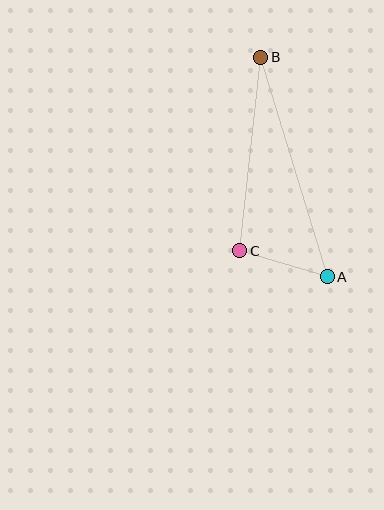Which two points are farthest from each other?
Points A and B are farthest from each other.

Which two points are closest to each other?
Points A and C are closest to each other.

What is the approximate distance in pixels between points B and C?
The distance between B and C is approximately 195 pixels.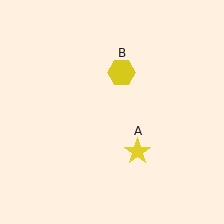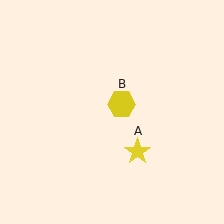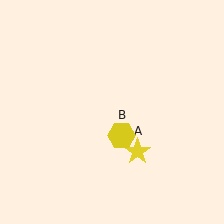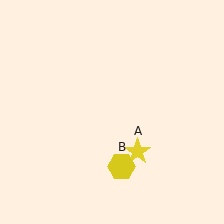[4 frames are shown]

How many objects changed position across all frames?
1 object changed position: yellow hexagon (object B).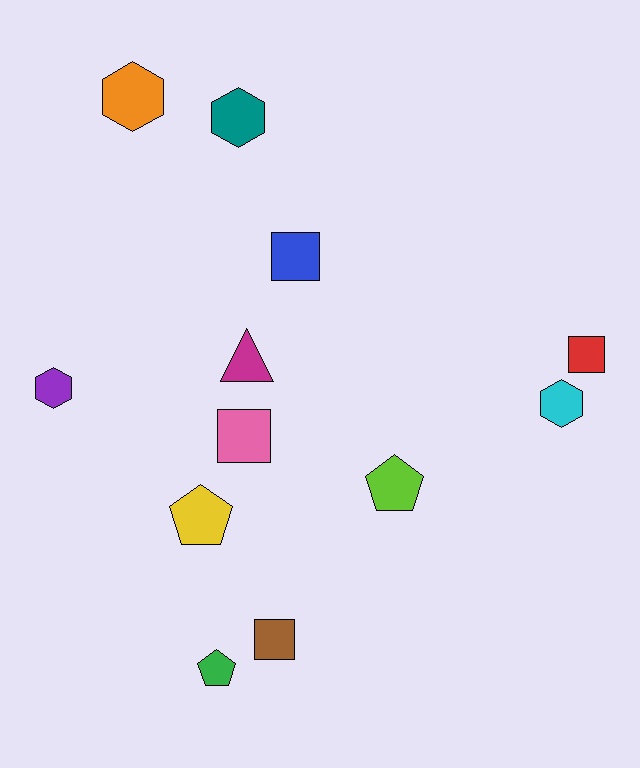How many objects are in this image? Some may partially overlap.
There are 12 objects.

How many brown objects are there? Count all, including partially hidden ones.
There is 1 brown object.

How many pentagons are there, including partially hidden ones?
There are 3 pentagons.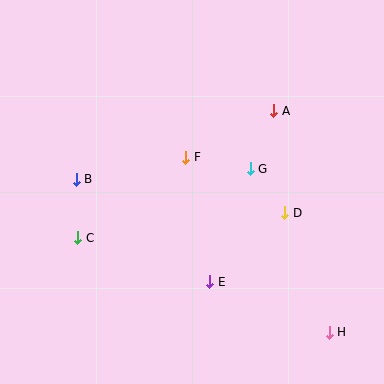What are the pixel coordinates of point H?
Point H is at (329, 332).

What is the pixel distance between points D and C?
The distance between D and C is 208 pixels.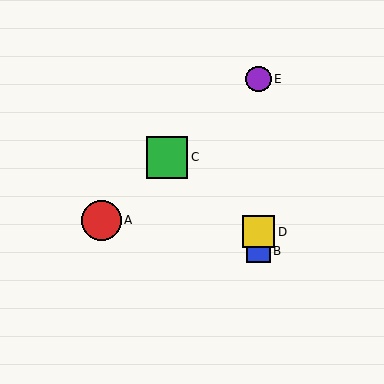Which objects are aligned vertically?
Objects B, D, E are aligned vertically.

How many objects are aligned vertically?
3 objects (B, D, E) are aligned vertically.